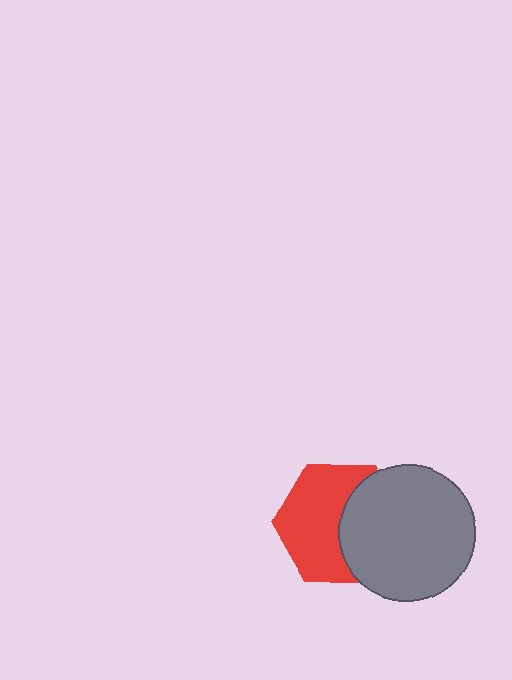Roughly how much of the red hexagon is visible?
About half of it is visible (roughly 59%).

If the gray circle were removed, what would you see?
You would see the complete red hexagon.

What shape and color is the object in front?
The object in front is a gray circle.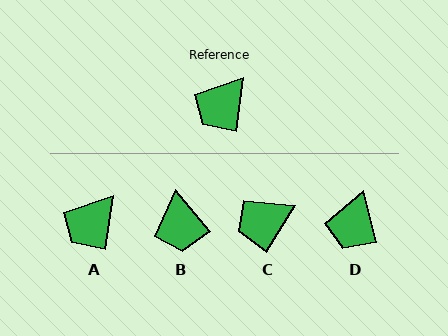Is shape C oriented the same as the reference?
No, it is off by about 25 degrees.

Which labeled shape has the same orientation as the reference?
A.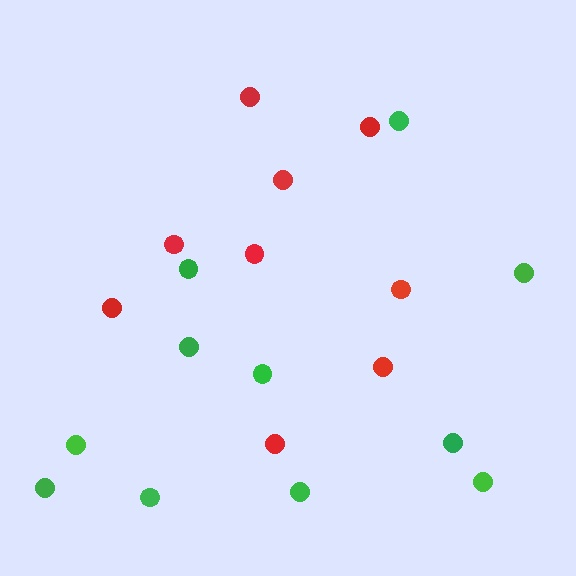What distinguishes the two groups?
There are 2 groups: one group of red circles (9) and one group of green circles (11).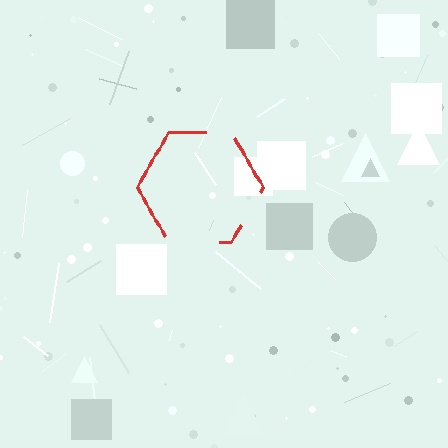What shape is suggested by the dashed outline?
The dashed outline suggests a hexagon.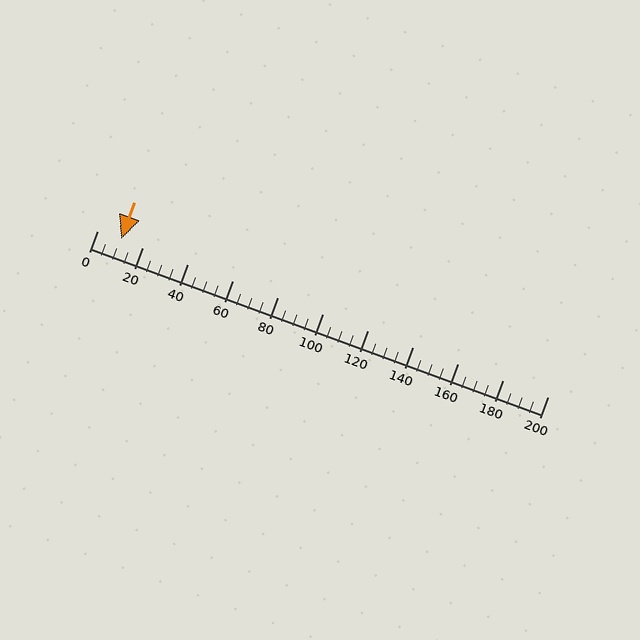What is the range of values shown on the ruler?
The ruler shows values from 0 to 200.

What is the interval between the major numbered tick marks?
The major tick marks are spaced 20 units apart.